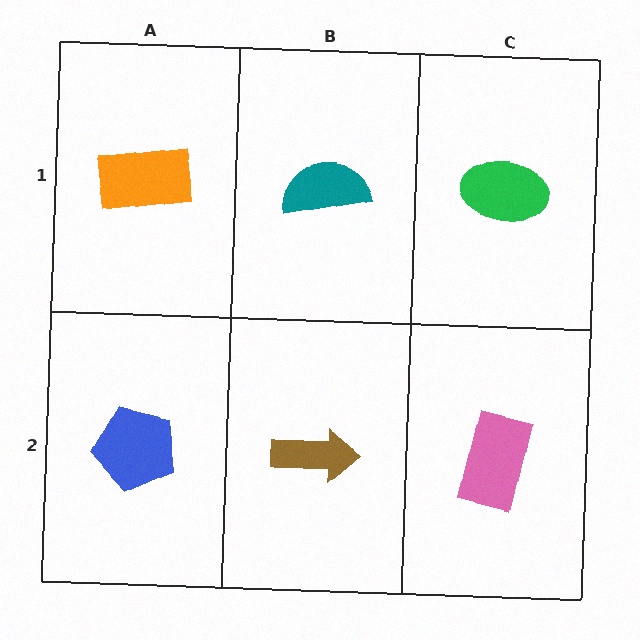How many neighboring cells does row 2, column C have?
2.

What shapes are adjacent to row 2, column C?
A green ellipse (row 1, column C), a brown arrow (row 2, column B).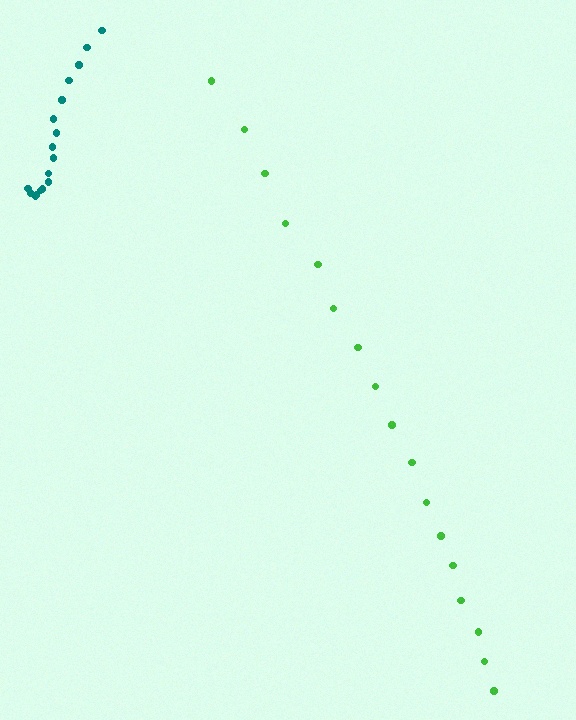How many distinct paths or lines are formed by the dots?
There are 2 distinct paths.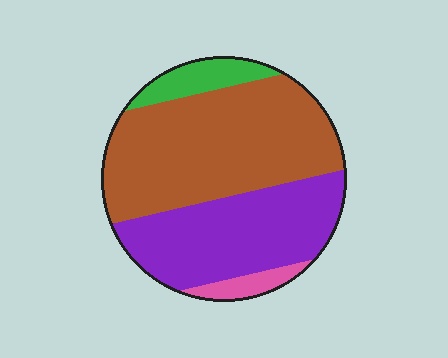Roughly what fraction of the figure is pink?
Pink covers about 5% of the figure.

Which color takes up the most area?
Brown, at roughly 50%.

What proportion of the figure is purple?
Purple covers around 35% of the figure.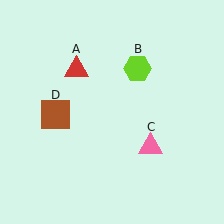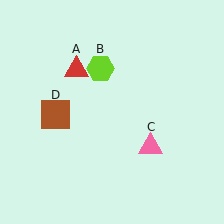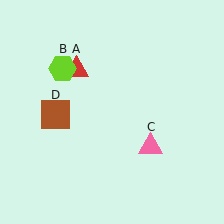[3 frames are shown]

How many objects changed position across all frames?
1 object changed position: lime hexagon (object B).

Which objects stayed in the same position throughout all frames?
Red triangle (object A) and pink triangle (object C) and brown square (object D) remained stationary.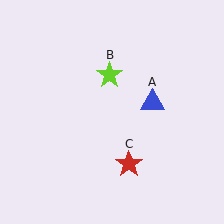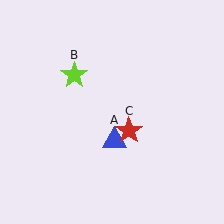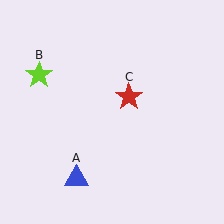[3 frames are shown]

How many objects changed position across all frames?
3 objects changed position: blue triangle (object A), lime star (object B), red star (object C).